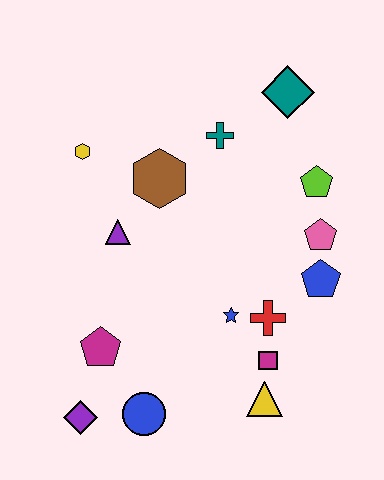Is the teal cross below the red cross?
No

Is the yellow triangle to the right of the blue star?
Yes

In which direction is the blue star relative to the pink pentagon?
The blue star is to the left of the pink pentagon.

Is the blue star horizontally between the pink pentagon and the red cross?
No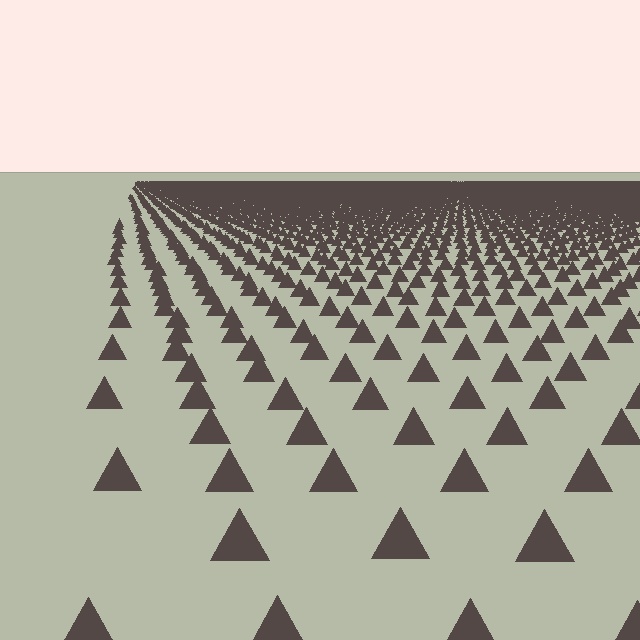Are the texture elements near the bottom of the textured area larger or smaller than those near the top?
Larger. Near the bottom, elements are closer to the viewer and appear at a bigger on-screen size.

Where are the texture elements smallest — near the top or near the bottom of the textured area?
Near the top.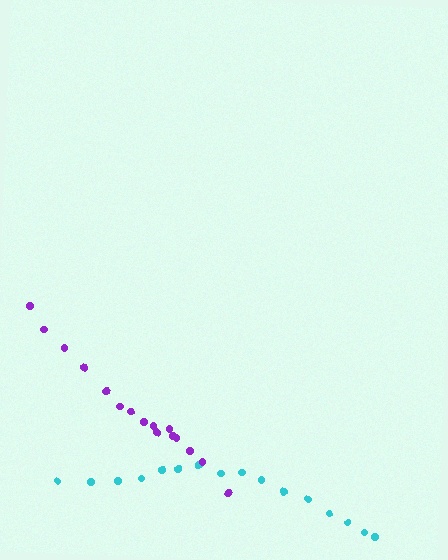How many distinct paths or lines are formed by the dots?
There are 2 distinct paths.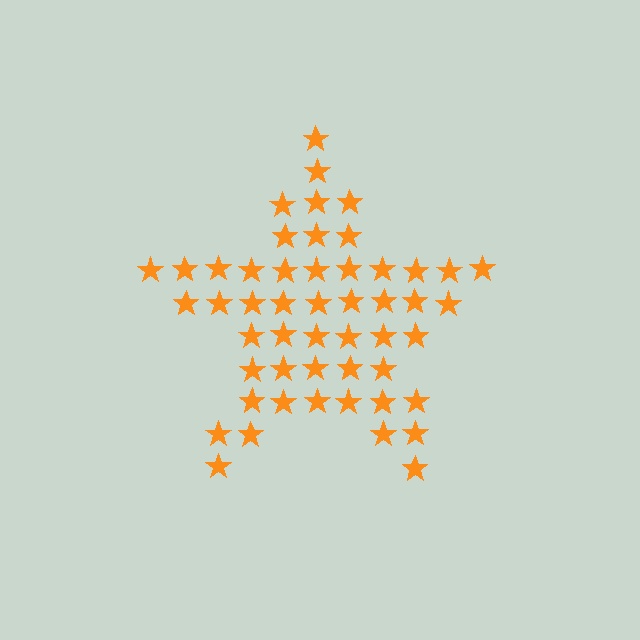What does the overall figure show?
The overall figure shows a star.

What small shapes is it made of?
It is made of small stars.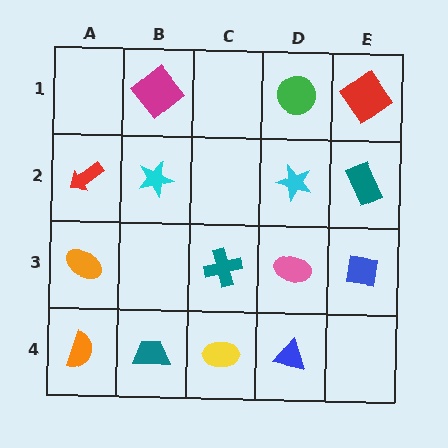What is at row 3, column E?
A blue square.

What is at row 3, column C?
A teal cross.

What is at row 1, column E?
A red diamond.